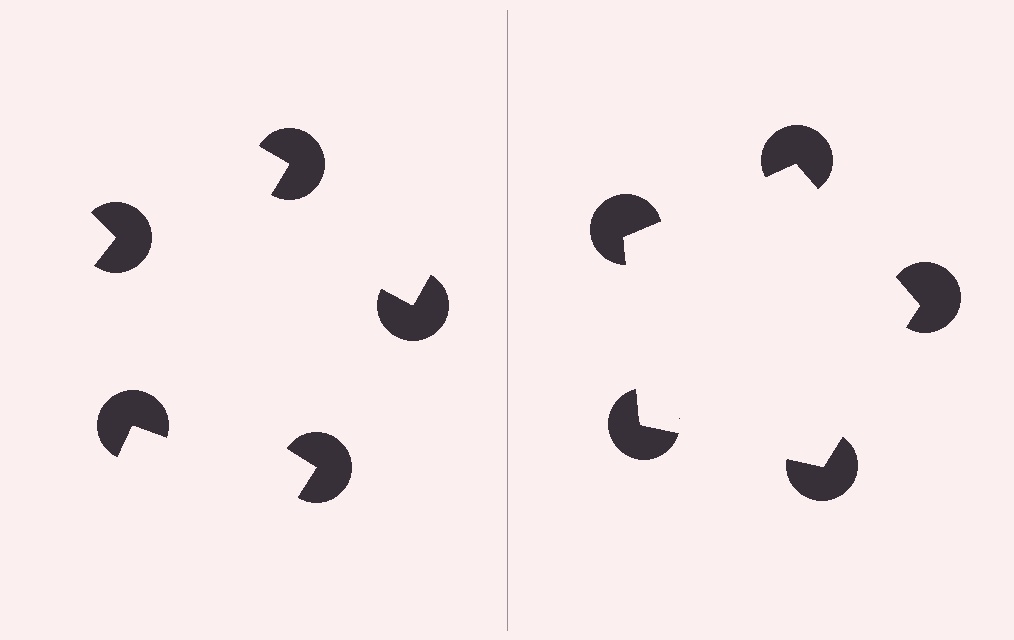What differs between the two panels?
The pac-man discs are positioned identically on both sides; only the wedge orientations differ. On the right they align to a pentagon; on the left they are misaligned.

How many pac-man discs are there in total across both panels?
10 — 5 on each side.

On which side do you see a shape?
An illusory pentagon appears on the right side. On the left side the wedge cuts are rotated, so no coherent shape forms.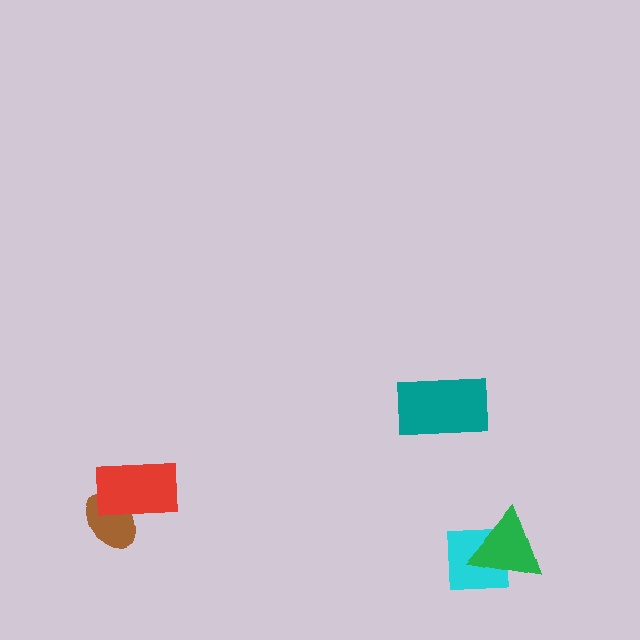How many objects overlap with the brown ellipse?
1 object overlaps with the brown ellipse.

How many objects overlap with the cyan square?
1 object overlaps with the cyan square.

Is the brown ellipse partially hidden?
Yes, it is partially covered by another shape.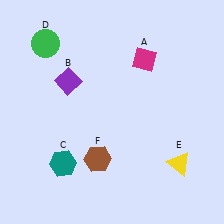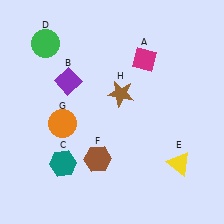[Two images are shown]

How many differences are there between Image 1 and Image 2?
There are 2 differences between the two images.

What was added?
An orange circle (G), a brown star (H) were added in Image 2.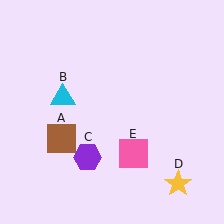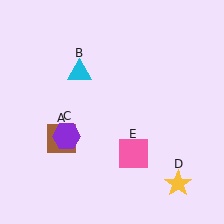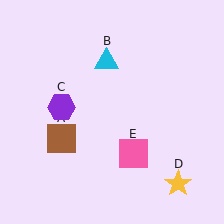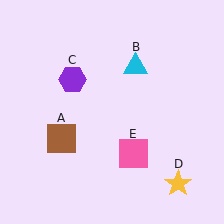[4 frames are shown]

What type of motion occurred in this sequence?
The cyan triangle (object B), purple hexagon (object C) rotated clockwise around the center of the scene.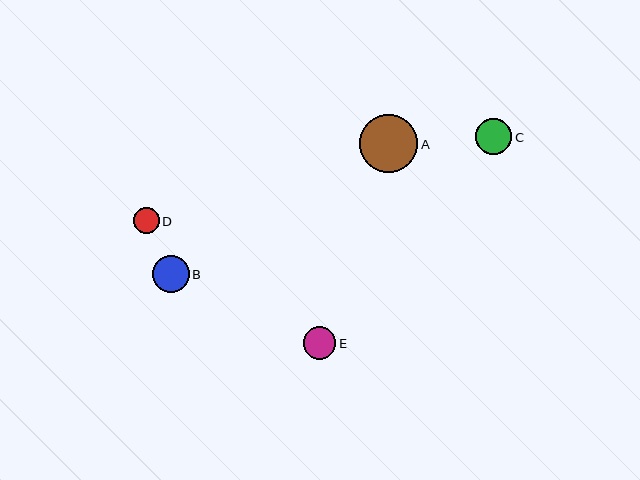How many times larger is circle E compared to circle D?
Circle E is approximately 1.3 times the size of circle D.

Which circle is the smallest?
Circle D is the smallest with a size of approximately 26 pixels.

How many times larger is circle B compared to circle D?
Circle B is approximately 1.4 times the size of circle D.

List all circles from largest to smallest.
From largest to smallest: A, B, C, E, D.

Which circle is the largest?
Circle A is the largest with a size of approximately 58 pixels.